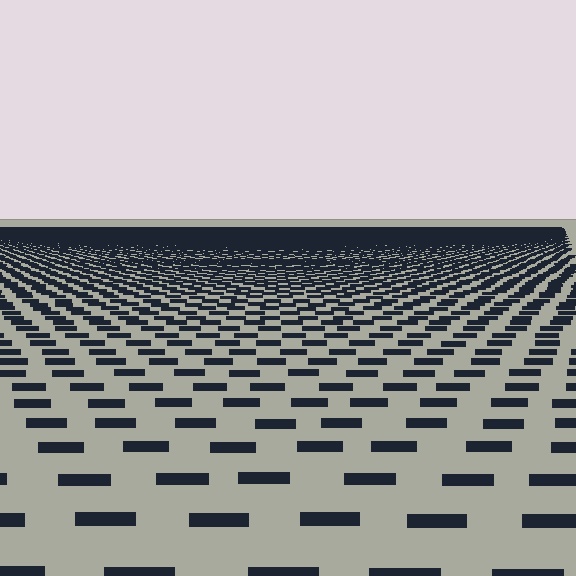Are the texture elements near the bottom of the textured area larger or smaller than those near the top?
Larger. Near the bottom, elements are closer to the viewer and appear at a bigger on-screen size.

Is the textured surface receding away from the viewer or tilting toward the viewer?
The surface is receding away from the viewer. Texture elements get smaller and denser toward the top.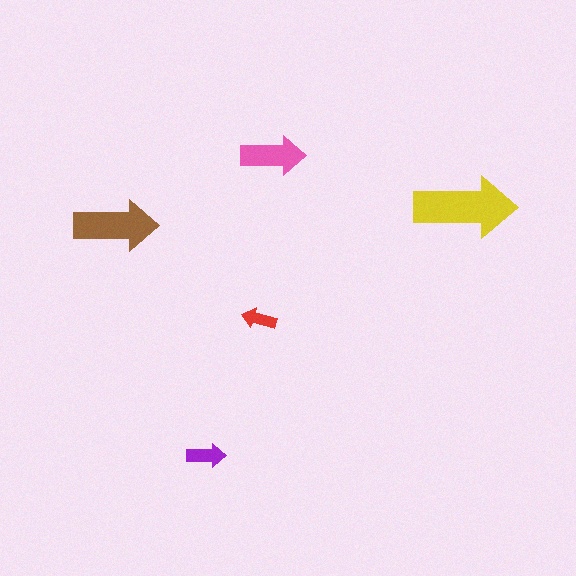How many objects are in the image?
There are 5 objects in the image.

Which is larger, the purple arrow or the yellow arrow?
The yellow one.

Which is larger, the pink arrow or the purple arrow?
The pink one.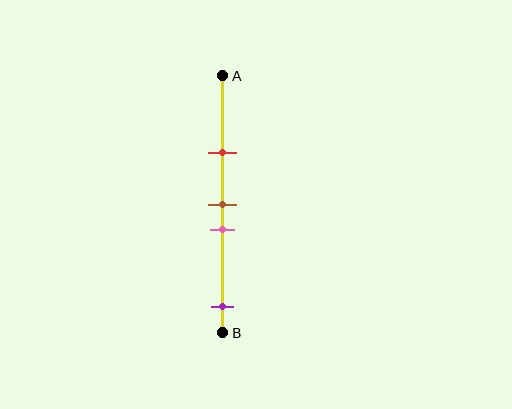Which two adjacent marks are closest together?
The brown and pink marks are the closest adjacent pair.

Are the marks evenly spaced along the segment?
No, the marks are not evenly spaced.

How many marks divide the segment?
There are 4 marks dividing the segment.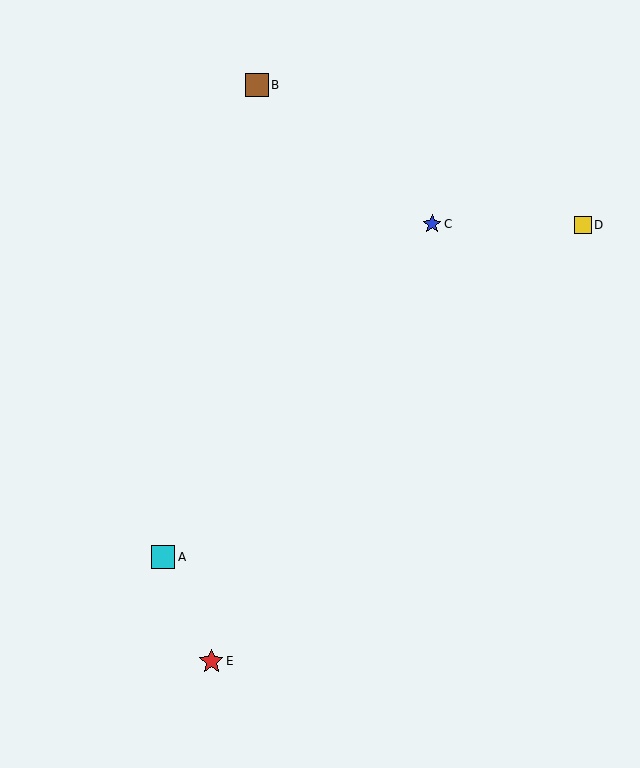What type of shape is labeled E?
Shape E is a red star.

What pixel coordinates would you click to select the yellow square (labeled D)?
Click at (583, 225) to select the yellow square D.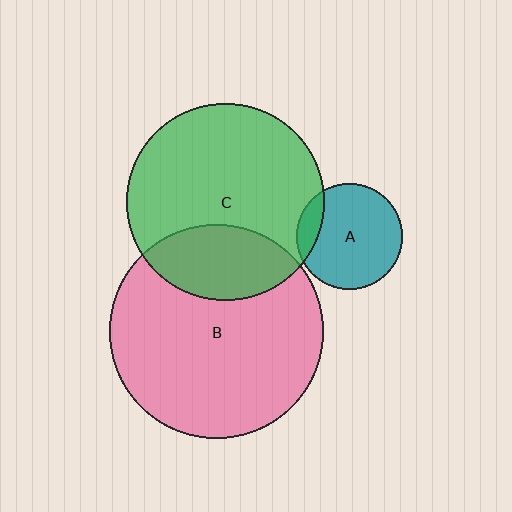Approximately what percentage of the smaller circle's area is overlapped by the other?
Approximately 15%.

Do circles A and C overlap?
Yes.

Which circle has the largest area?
Circle B (pink).